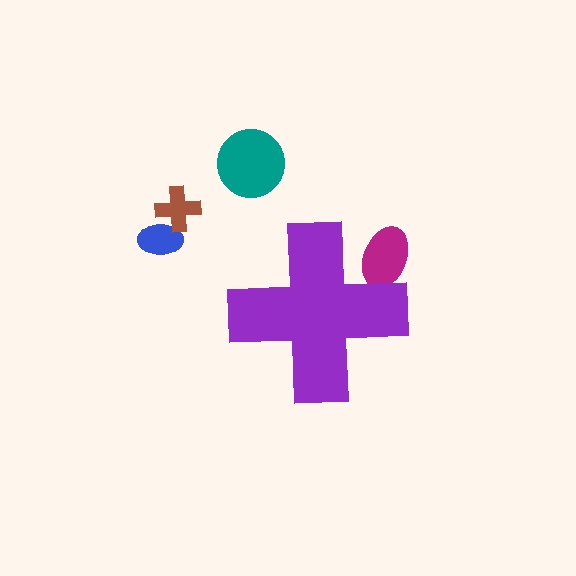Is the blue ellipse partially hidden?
No, the blue ellipse is fully visible.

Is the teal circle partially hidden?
No, the teal circle is fully visible.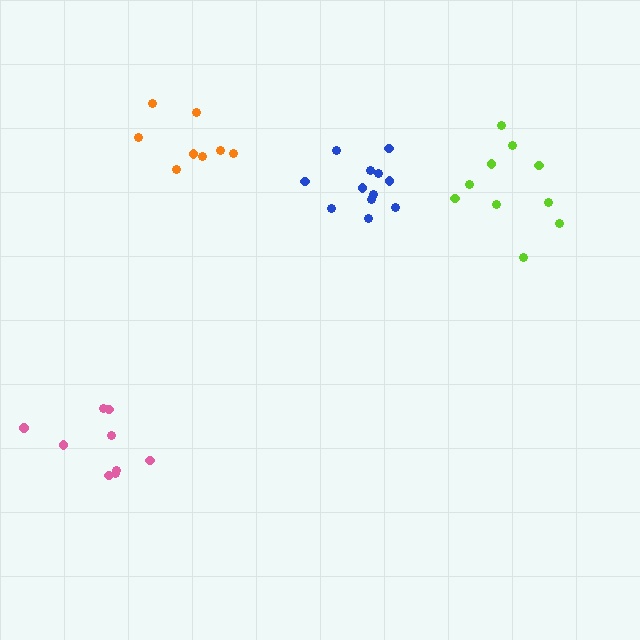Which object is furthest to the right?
The lime cluster is rightmost.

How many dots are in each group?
Group 1: 12 dots, Group 2: 10 dots, Group 3: 8 dots, Group 4: 9 dots (39 total).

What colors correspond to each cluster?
The clusters are colored: blue, lime, orange, pink.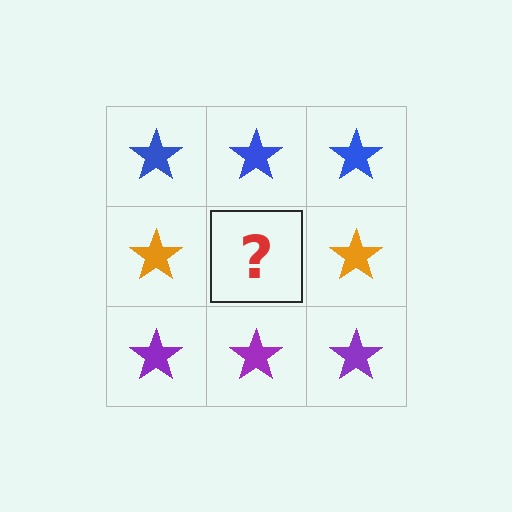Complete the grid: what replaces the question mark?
The question mark should be replaced with an orange star.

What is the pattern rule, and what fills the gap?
The rule is that each row has a consistent color. The gap should be filled with an orange star.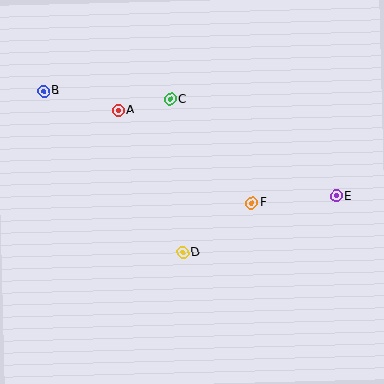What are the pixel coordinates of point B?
Point B is at (44, 91).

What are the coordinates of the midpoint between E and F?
The midpoint between E and F is at (294, 199).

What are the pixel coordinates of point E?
Point E is at (336, 196).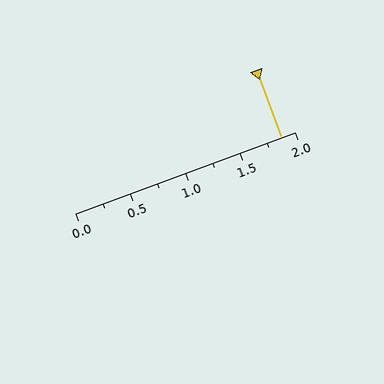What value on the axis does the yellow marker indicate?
The marker indicates approximately 1.88.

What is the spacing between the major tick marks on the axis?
The major ticks are spaced 0.5 apart.